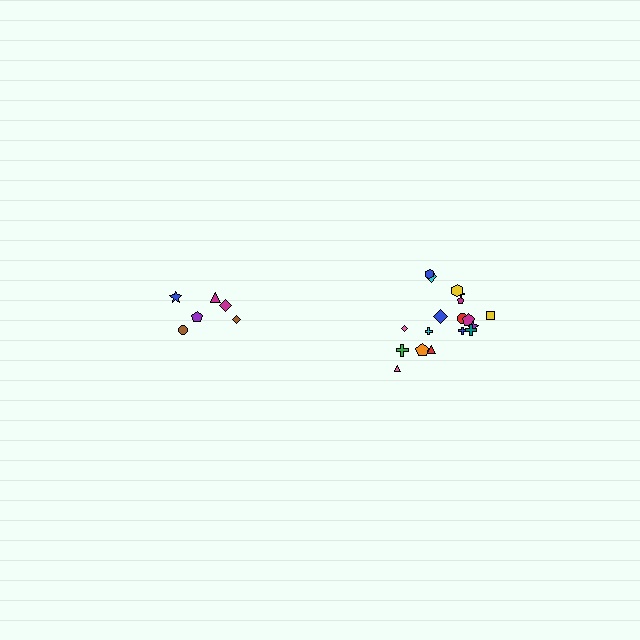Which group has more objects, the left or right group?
The right group.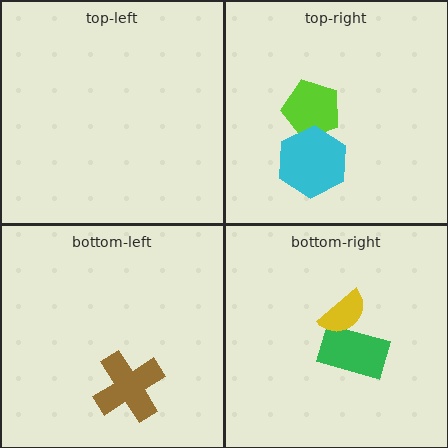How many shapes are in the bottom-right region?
2.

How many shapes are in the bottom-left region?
1.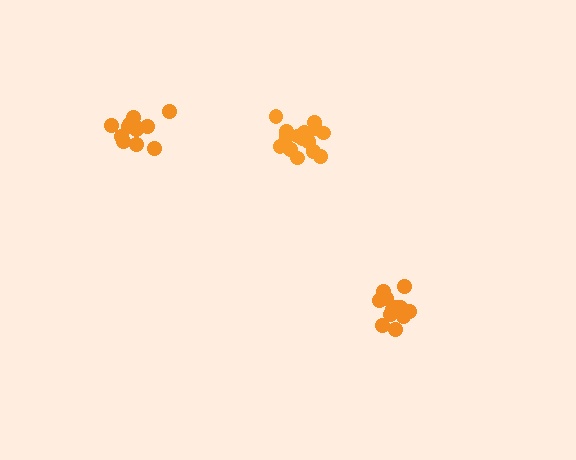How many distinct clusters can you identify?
There are 3 distinct clusters.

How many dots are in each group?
Group 1: 12 dots, Group 2: 12 dots, Group 3: 15 dots (39 total).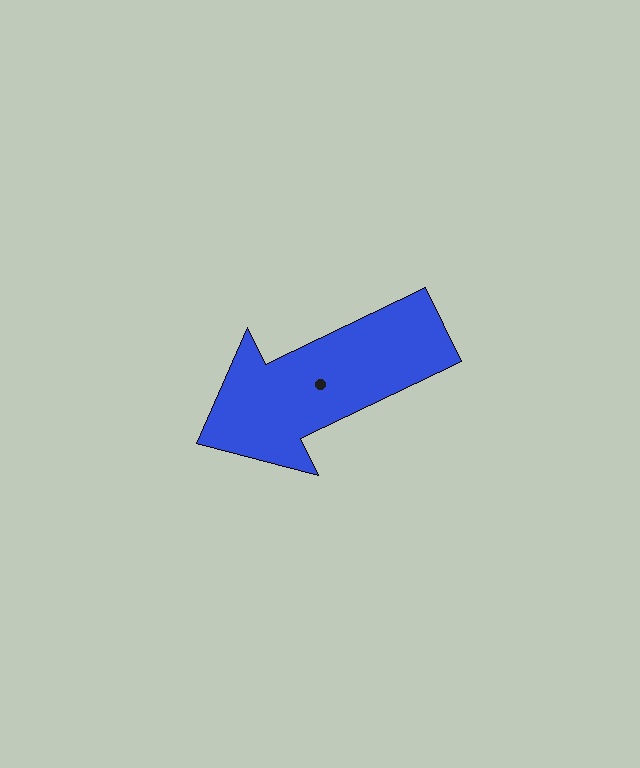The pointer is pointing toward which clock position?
Roughly 8 o'clock.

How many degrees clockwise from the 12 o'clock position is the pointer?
Approximately 244 degrees.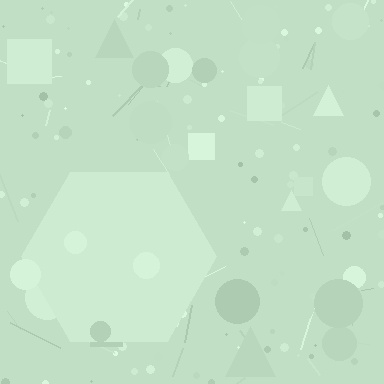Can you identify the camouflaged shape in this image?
The camouflaged shape is a hexagon.